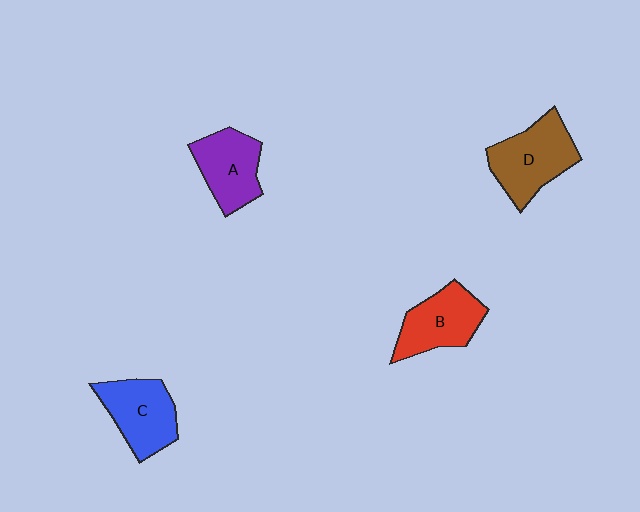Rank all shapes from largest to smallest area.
From largest to smallest: D (brown), C (blue), B (red), A (purple).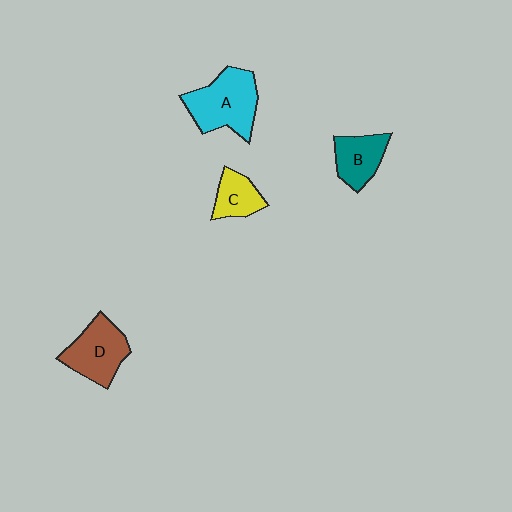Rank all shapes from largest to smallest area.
From largest to smallest: A (cyan), D (brown), B (teal), C (yellow).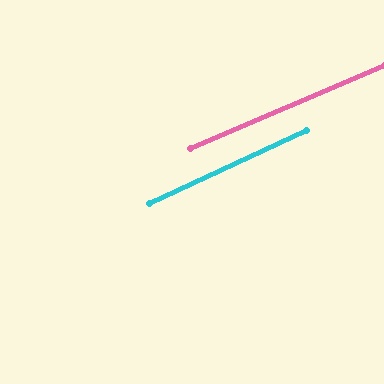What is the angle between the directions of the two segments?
Approximately 2 degrees.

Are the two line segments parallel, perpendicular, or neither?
Parallel — their directions differ by only 1.9°.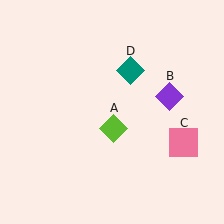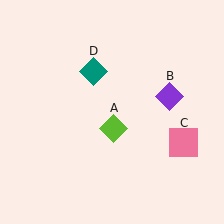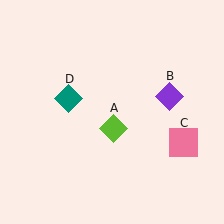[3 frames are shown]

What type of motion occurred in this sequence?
The teal diamond (object D) rotated counterclockwise around the center of the scene.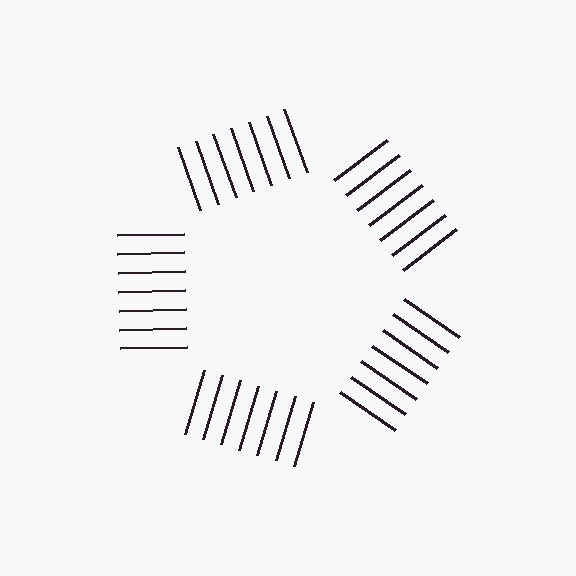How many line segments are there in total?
35 — 7 along each of the 5 edges.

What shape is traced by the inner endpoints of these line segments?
An illusory pentagon — the line segments terminate on its edges but no continuous stroke is drawn.